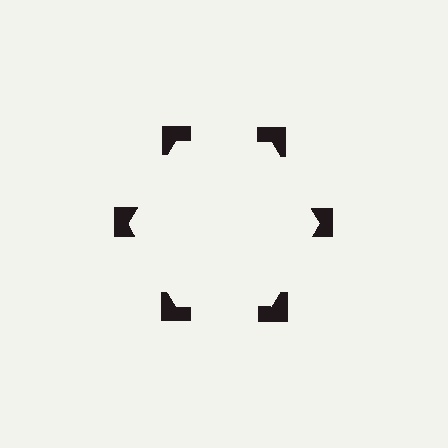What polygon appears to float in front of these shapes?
An illusory hexagon — its edges are inferred from the aligned wedge cuts in the notched squares, not physically drawn.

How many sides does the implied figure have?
6 sides.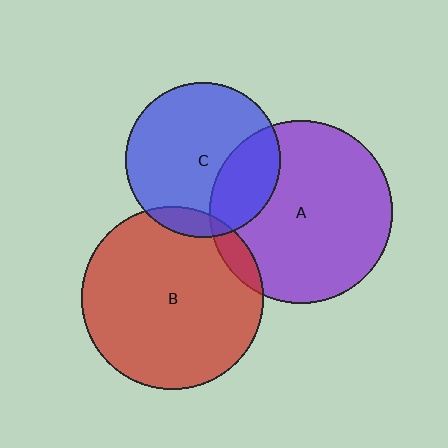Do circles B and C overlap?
Yes.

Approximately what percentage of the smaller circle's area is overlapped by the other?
Approximately 10%.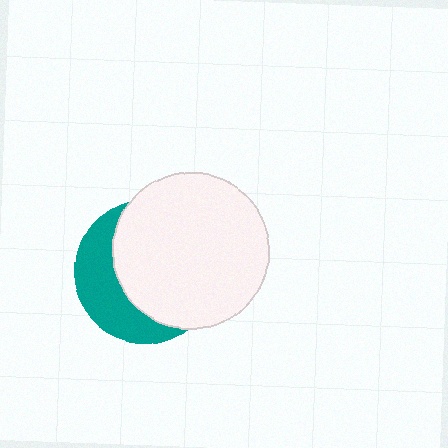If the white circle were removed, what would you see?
You would see the complete teal circle.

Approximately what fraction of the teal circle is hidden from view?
Roughly 64% of the teal circle is hidden behind the white circle.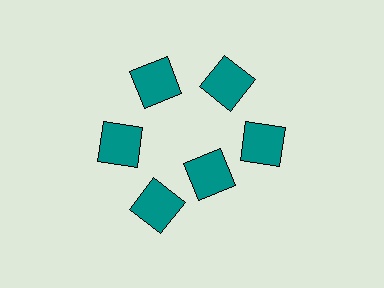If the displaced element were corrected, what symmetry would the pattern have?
It would have 6-fold rotational symmetry — the pattern would map onto itself every 60 degrees.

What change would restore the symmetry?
The symmetry would be restored by moving it outward, back onto the ring so that all 6 squares sit at equal angles and equal distance from the center.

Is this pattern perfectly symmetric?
No. The 6 teal squares are arranged in a ring, but one element near the 5 o'clock position is pulled inward toward the center, breaking the 6-fold rotational symmetry.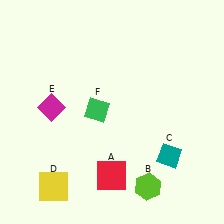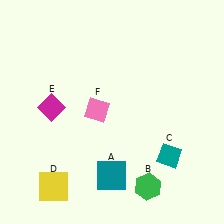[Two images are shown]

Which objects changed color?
A changed from red to teal. B changed from lime to green. F changed from green to pink.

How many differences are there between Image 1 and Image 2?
There are 3 differences between the two images.